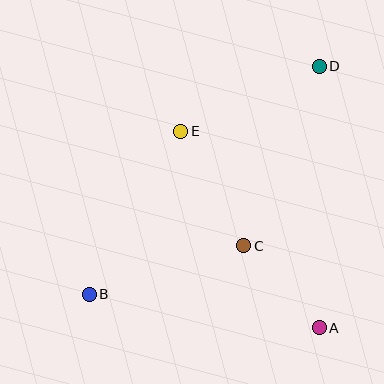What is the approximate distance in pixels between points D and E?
The distance between D and E is approximately 153 pixels.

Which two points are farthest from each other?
Points B and D are farthest from each other.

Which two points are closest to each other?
Points A and C are closest to each other.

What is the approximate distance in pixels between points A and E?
The distance between A and E is approximately 240 pixels.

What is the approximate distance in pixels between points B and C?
The distance between B and C is approximately 162 pixels.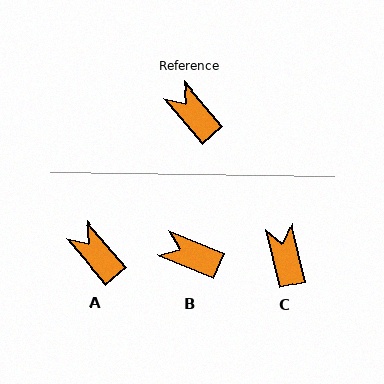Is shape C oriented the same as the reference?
No, it is off by about 27 degrees.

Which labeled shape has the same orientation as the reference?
A.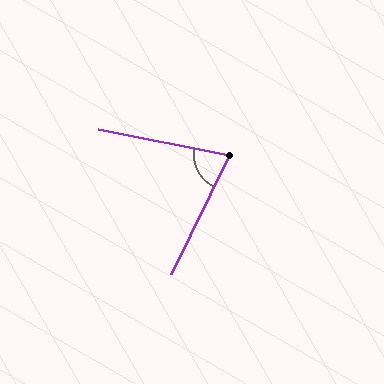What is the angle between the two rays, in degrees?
Approximately 75 degrees.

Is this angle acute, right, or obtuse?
It is acute.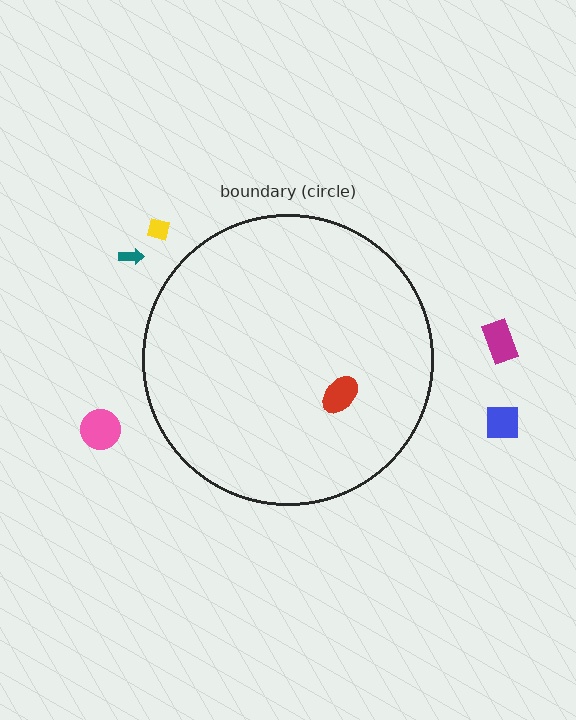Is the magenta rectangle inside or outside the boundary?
Outside.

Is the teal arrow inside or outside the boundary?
Outside.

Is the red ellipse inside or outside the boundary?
Inside.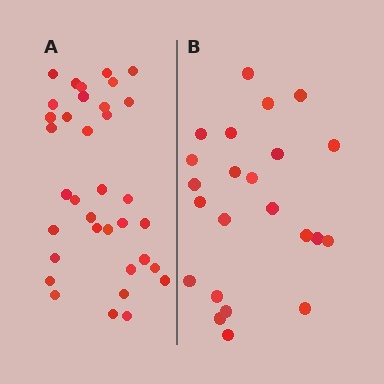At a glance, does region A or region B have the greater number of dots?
Region A (the left region) has more dots.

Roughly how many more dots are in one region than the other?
Region A has roughly 12 or so more dots than region B.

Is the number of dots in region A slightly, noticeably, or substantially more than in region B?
Region A has substantially more. The ratio is roughly 1.5 to 1.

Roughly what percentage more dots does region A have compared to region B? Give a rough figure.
About 50% more.